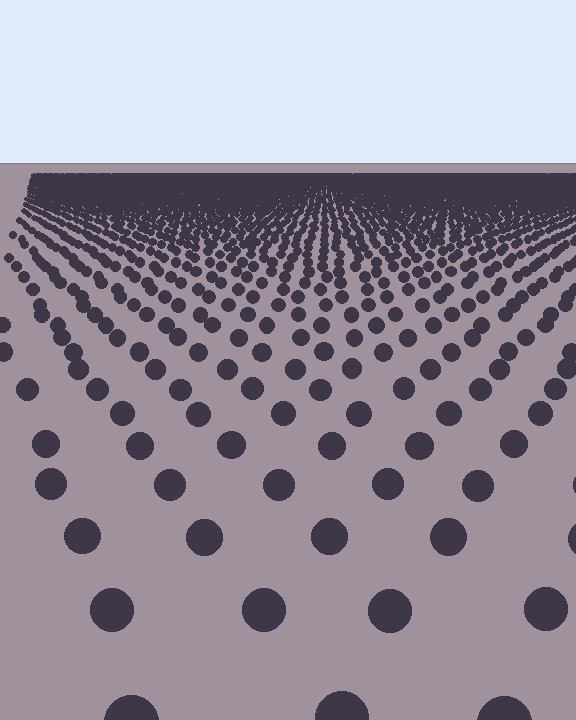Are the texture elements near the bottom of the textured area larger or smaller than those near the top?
Larger. Near the bottom, elements are closer to the viewer and appear at a bigger on-screen size.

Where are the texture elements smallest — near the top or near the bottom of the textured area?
Near the top.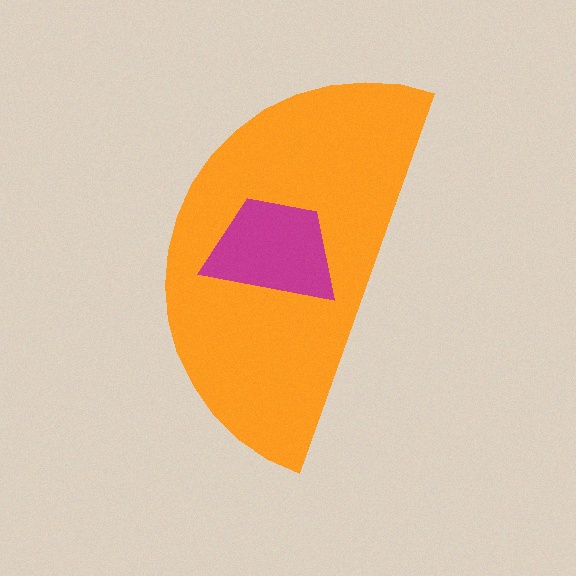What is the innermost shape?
The magenta trapezoid.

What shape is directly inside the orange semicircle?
The magenta trapezoid.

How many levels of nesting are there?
2.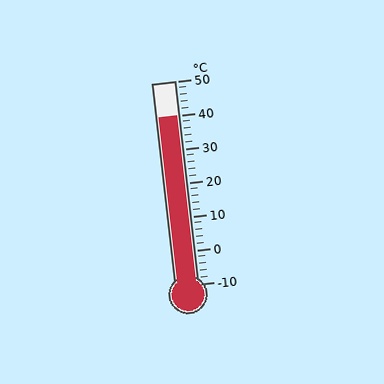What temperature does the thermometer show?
The thermometer shows approximately 40°C.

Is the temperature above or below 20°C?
The temperature is above 20°C.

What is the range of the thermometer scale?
The thermometer scale ranges from -10°C to 50°C.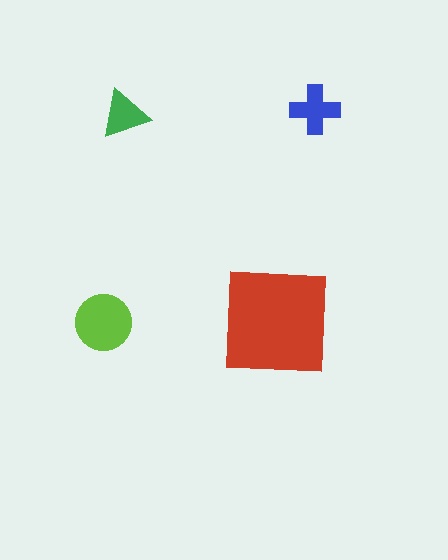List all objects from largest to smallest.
The red square, the lime circle, the blue cross, the green triangle.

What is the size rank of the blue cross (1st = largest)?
3rd.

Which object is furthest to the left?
The lime circle is leftmost.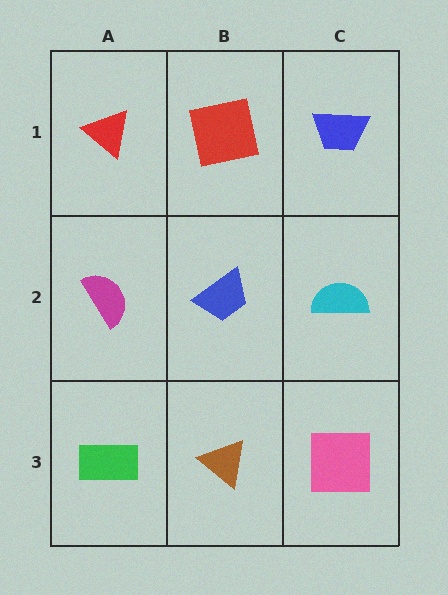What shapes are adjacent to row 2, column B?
A red square (row 1, column B), a brown triangle (row 3, column B), a magenta semicircle (row 2, column A), a cyan semicircle (row 2, column C).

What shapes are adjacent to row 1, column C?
A cyan semicircle (row 2, column C), a red square (row 1, column B).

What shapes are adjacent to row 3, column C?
A cyan semicircle (row 2, column C), a brown triangle (row 3, column B).